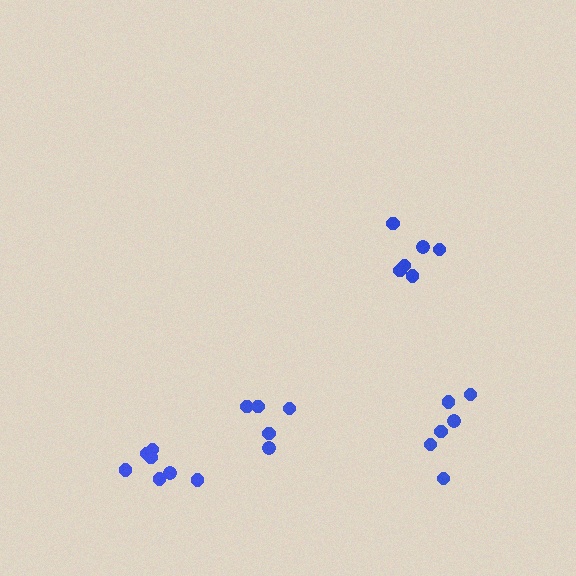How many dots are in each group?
Group 1: 6 dots, Group 2: 6 dots, Group 3: 7 dots, Group 4: 5 dots (24 total).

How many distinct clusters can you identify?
There are 4 distinct clusters.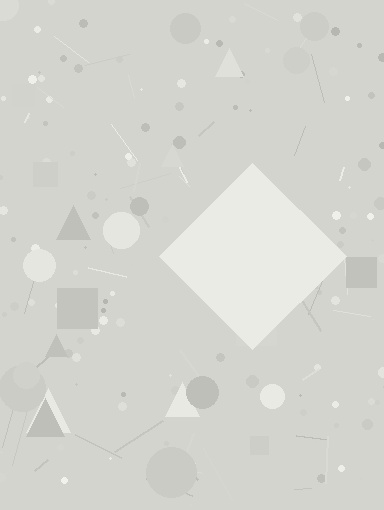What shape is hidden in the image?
A diamond is hidden in the image.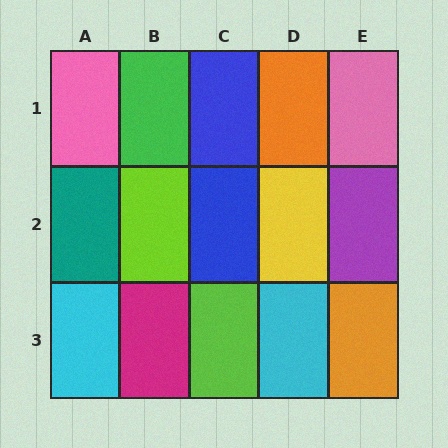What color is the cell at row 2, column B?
Lime.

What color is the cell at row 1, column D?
Orange.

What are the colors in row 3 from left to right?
Cyan, magenta, lime, cyan, orange.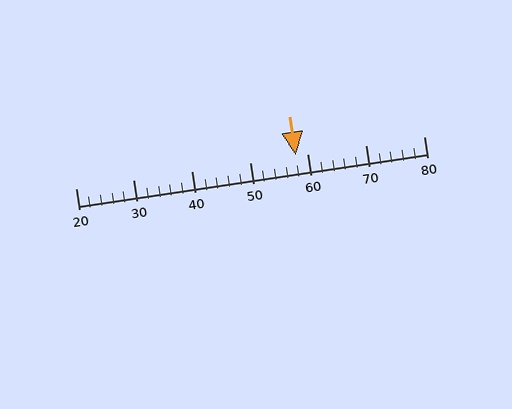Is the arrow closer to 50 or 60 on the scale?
The arrow is closer to 60.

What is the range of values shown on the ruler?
The ruler shows values from 20 to 80.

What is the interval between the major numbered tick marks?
The major tick marks are spaced 10 units apart.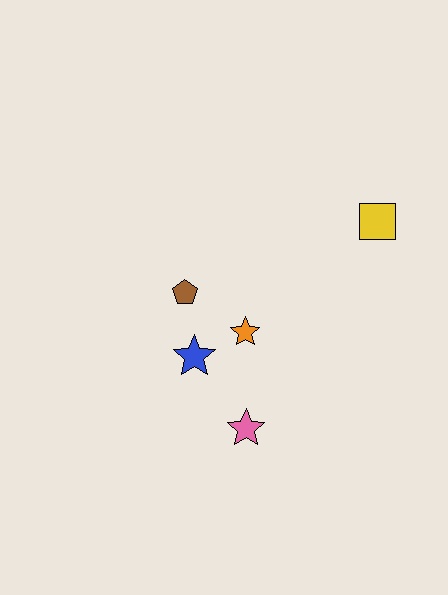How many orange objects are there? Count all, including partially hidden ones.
There is 1 orange object.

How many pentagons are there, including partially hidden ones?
There is 1 pentagon.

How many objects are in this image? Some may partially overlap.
There are 5 objects.